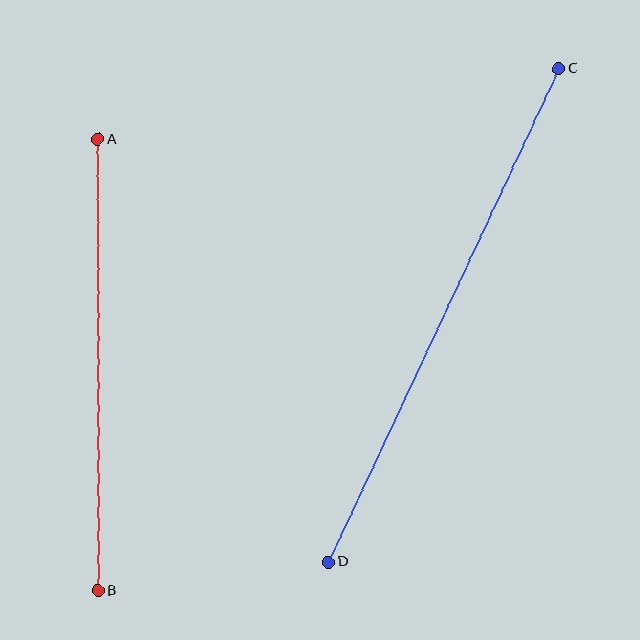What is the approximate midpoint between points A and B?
The midpoint is at approximately (98, 365) pixels.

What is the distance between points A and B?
The distance is approximately 452 pixels.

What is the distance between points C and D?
The distance is approximately 545 pixels.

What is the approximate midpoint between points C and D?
The midpoint is at approximately (444, 315) pixels.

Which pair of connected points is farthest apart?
Points C and D are farthest apart.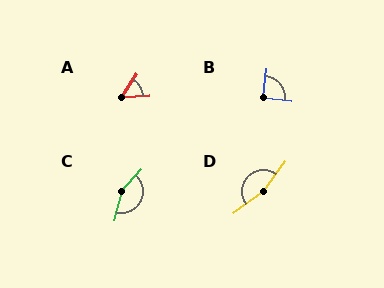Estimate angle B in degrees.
Approximately 90 degrees.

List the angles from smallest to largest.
A (53°), B (90°), C (150°), D (163°).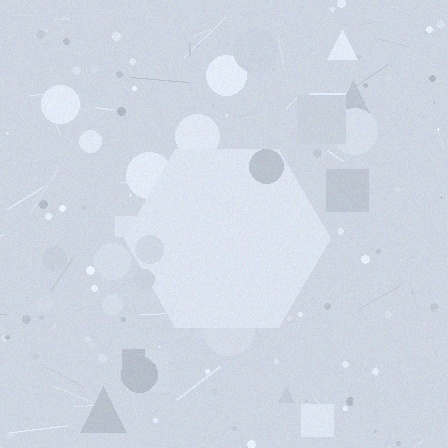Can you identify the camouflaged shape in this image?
The camouflaged shape is a hexagon.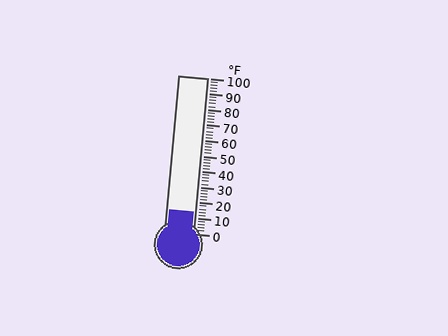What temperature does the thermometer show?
The thermometer shows approximately 14°F.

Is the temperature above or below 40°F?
The temperature is below 40°F.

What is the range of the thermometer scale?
The thermometer scale ranges from 0°F to 100°F.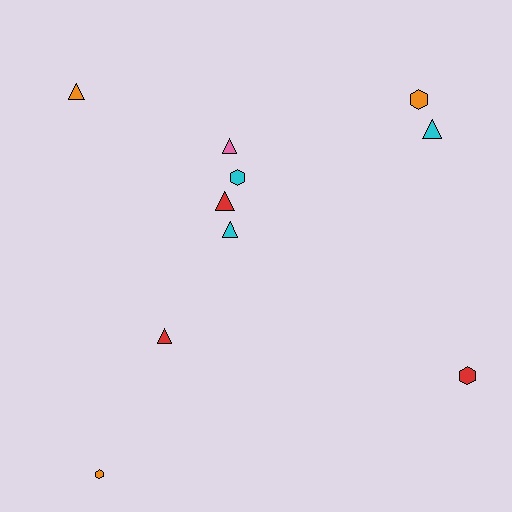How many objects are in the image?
There are 10 objects.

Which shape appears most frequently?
Triangle, with 6 objects.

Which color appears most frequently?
Orange, with 3 objects.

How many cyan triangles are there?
There are 2 cyan triangles.